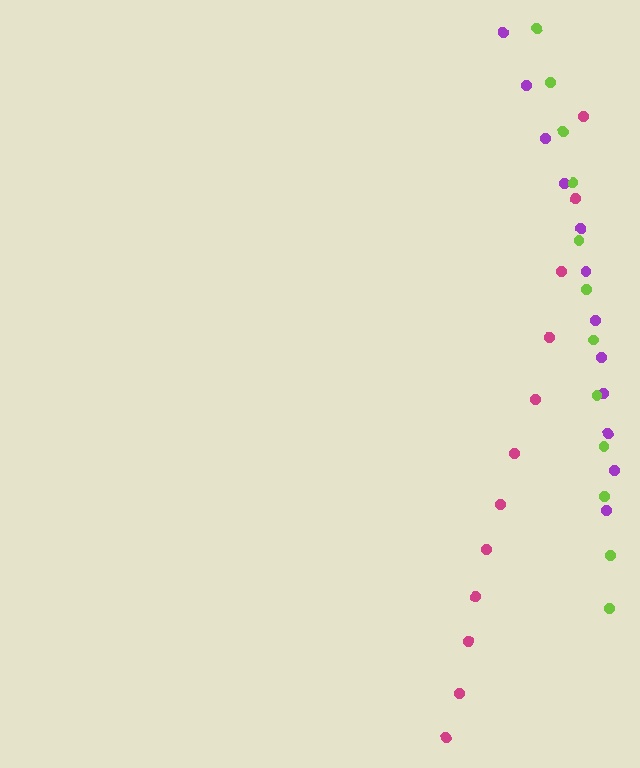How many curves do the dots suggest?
There are 3 distinct paths.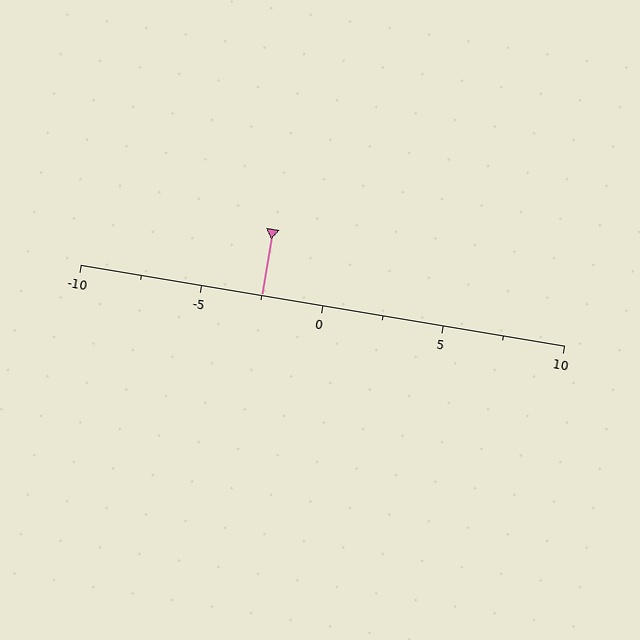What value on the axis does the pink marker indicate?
The marker indicates approximately -2.5.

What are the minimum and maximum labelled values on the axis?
The axis runs from -10 to 10.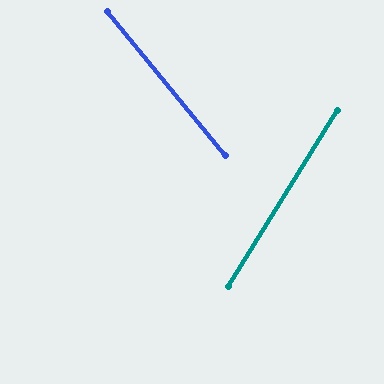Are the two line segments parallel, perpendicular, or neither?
Neither parallel nor perpendicular — they differ by about 71°.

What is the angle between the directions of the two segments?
Approximately 71 degrees.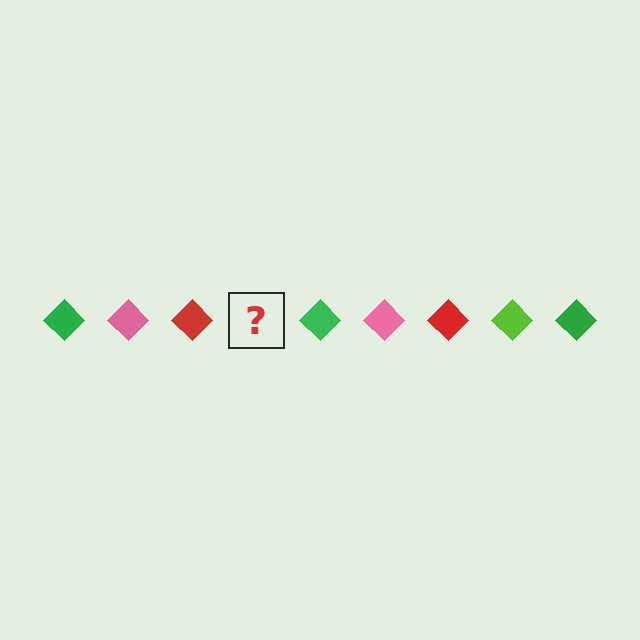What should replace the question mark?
The question mark should be replaced with a lime diamond.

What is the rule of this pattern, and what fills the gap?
The rule is that the pattern cycles through green, pink, red, lime diamonds. The gap should be filled with a lime diamond.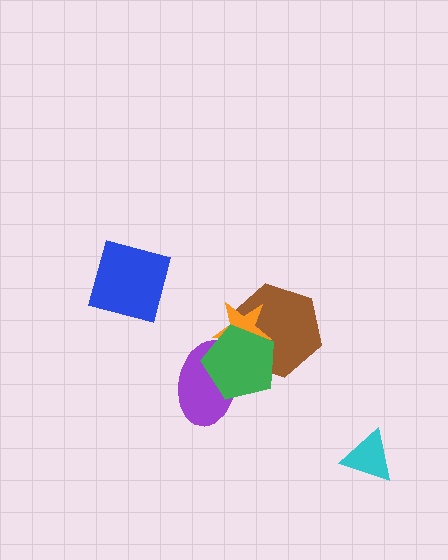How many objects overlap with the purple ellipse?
2 objects overlap with the purple ellipse.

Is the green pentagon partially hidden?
No, no other shape covers it.